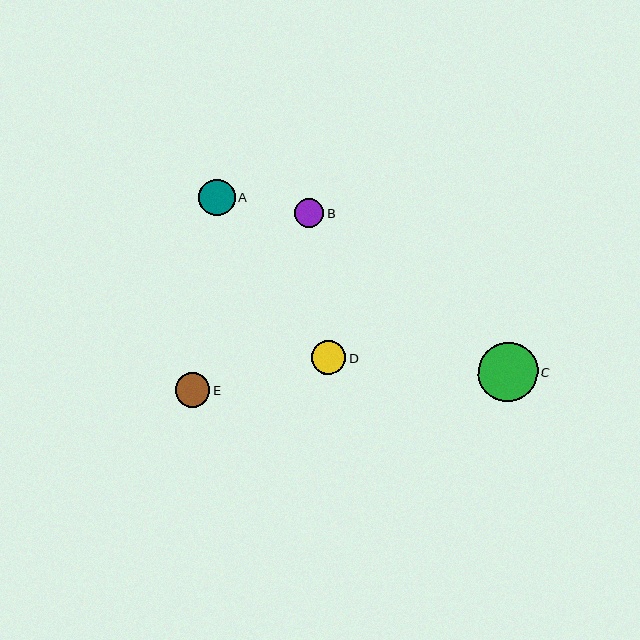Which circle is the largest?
Circle C is the largest with a size of approximately 59 pixels.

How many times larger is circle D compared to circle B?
Circle D is approximately 1.2 times the size of circle B.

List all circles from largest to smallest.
From largest to smallest: C, A, E, D, B.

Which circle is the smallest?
Circle B is the smallest with a size of approximately 29 pixels.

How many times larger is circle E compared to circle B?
Circle E is approximately 1.2 times the size of circle B.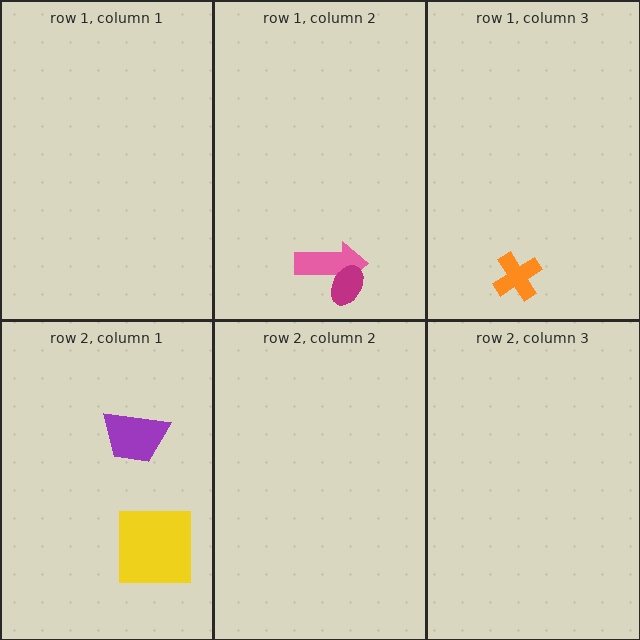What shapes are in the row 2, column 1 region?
The purple trapezoid, the yellow square.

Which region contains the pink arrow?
The row 1, column 2 region.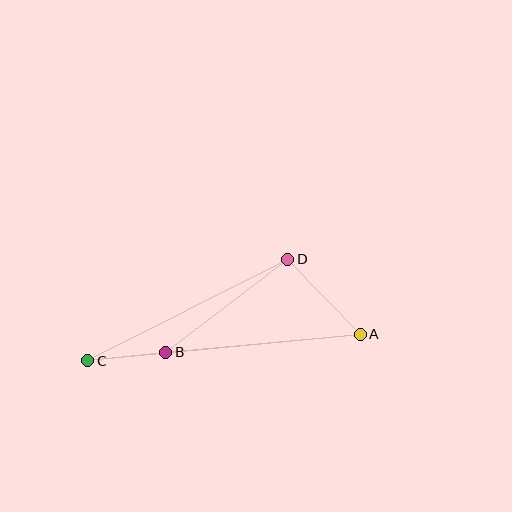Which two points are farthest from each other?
Points A and C are farthest from each other.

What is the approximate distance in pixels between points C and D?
The distance between C and D is approximately 224 pixels.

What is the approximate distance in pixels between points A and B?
The distance between A and B is approximately 195 pixels.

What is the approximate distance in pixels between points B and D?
The distance between B and D is approximately 154 pixels.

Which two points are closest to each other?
Points B and C are closest to each other.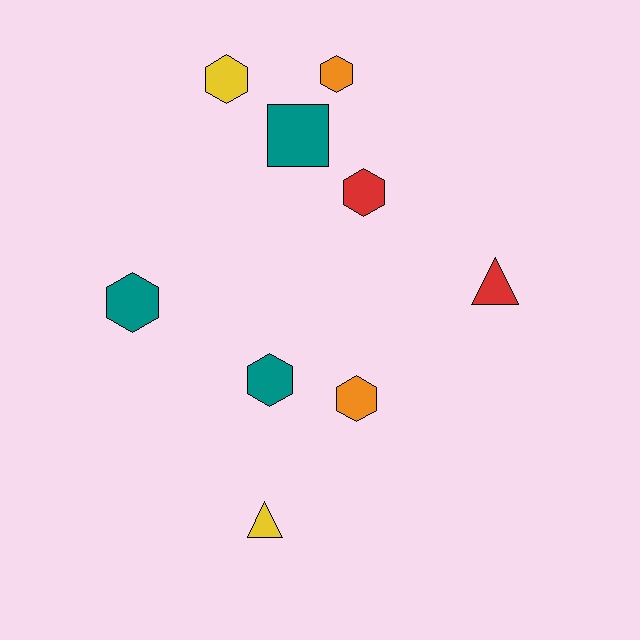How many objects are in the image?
There are 9 objects.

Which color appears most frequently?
Teal, with 3 objects.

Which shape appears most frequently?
Hexagon, with 6 objects.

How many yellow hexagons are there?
There is 1 yellow hexagon.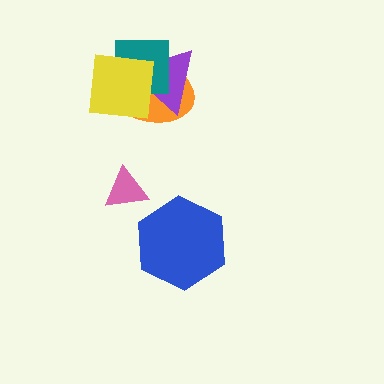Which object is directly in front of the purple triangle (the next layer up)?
The teal square is directly in front of the purple triangle.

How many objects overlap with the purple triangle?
3 objects overlap with the purple triangle.